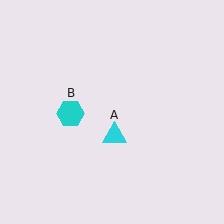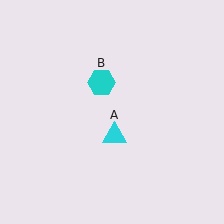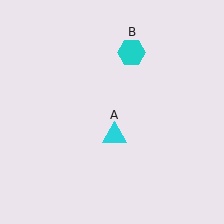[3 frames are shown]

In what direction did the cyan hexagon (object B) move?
The cyan hexagon (object B) moved up and to the right.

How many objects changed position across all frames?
1 object changed position: cyan hexagon (object B).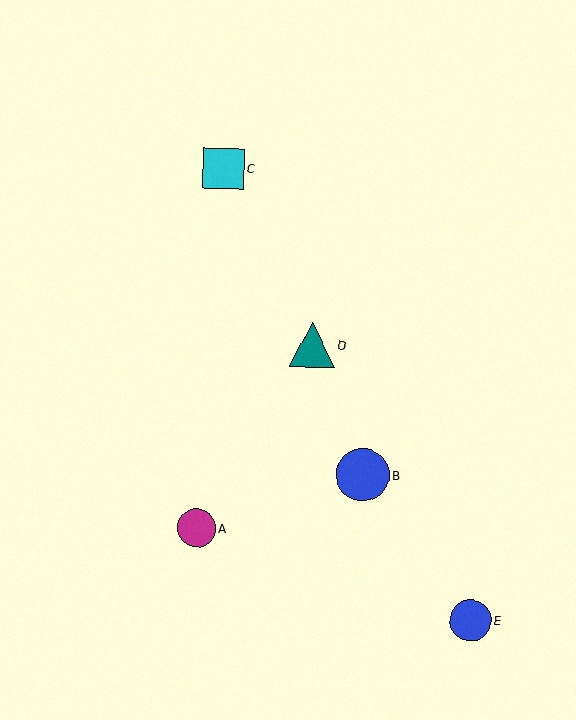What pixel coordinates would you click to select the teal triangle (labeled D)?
Click at (312, 345) to select the teal triangle D.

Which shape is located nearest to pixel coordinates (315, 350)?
The teal triangle (labeled D) at (312, 345) is nearest to that location.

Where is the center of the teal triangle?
The center of the teal triangle is at (312, 345).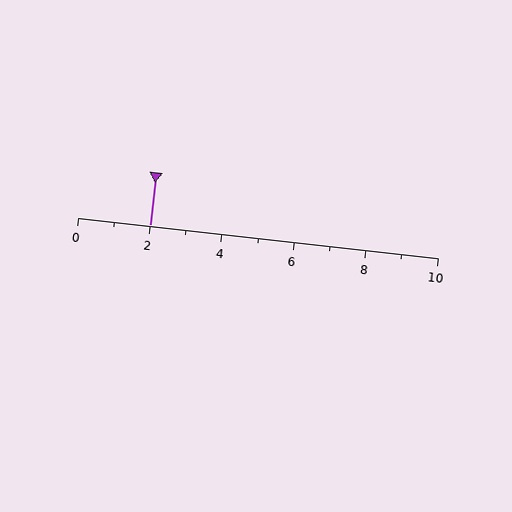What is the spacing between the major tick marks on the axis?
The major ticks are spaced 2 apart.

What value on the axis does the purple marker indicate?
The marker indicates approximately 2.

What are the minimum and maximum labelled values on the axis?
The axis runs from 0 to 10.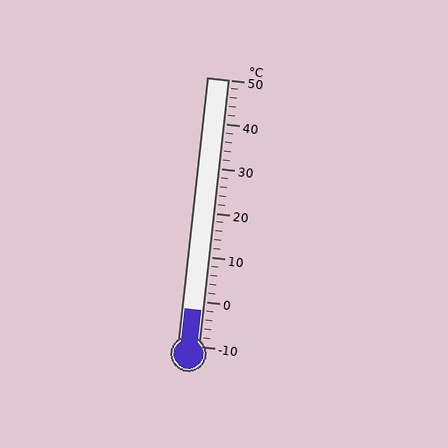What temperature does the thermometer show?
The thermometer shows approximately -2°C.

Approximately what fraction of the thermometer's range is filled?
The thermometer is filled to approximately 15% of its range.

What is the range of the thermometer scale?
The thermometer scale ranges from -10°C to 50°C.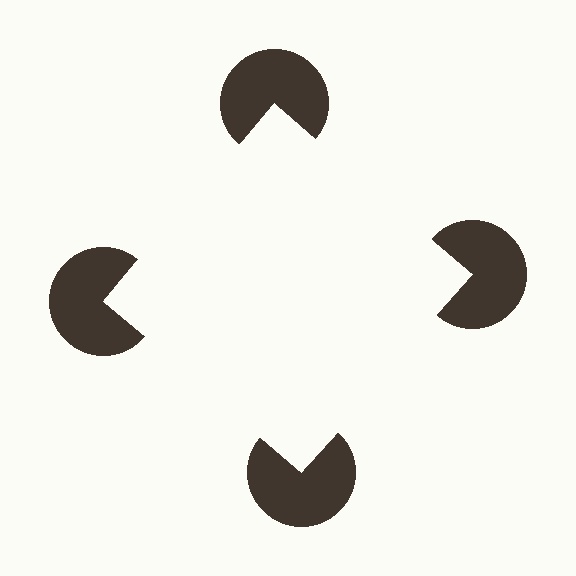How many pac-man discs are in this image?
There are 4 — one at each vertex of the illusory square.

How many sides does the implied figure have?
4 sides.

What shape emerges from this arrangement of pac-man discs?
An illusory square — its edges are inferred from the aligned wedge cuts in the pac-man discs, not physically drawn.